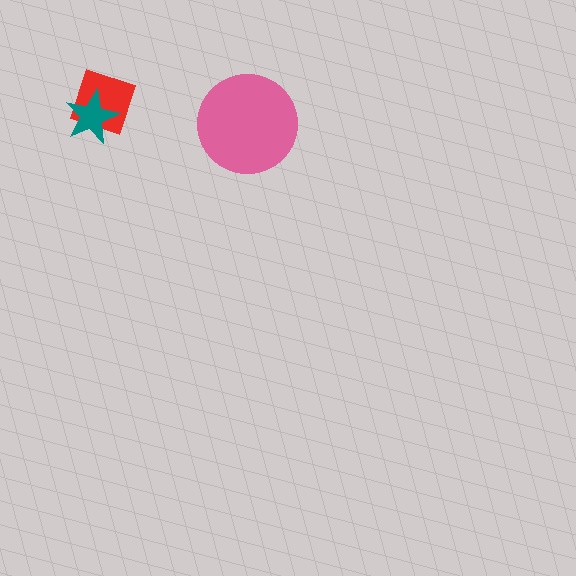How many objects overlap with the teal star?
1 object overlaps with the teal star.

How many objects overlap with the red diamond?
1 object overlaps with the red diamond.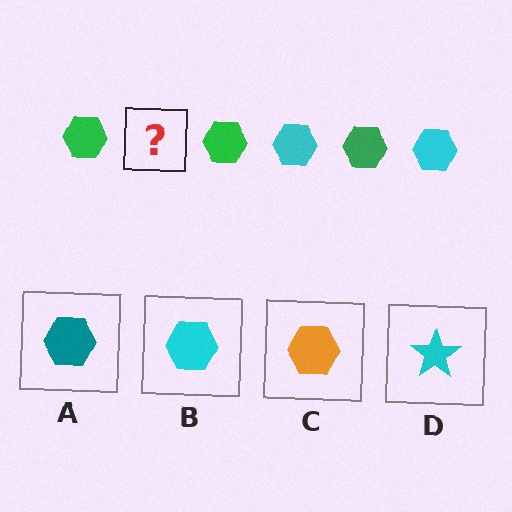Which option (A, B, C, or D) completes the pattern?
B.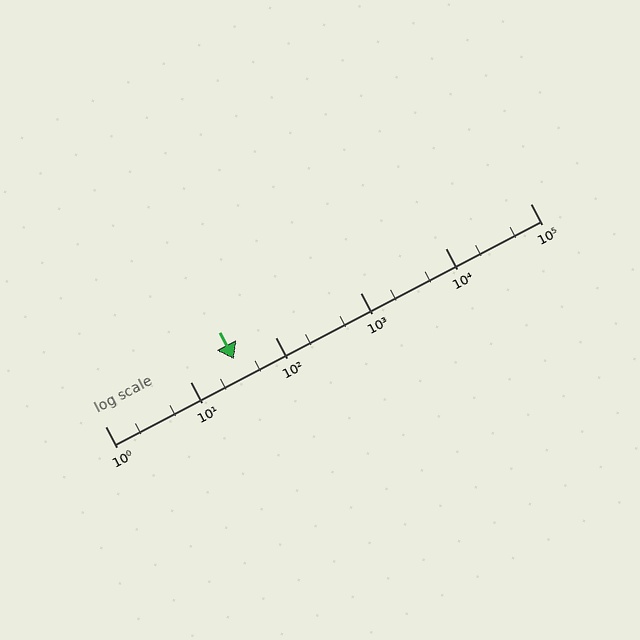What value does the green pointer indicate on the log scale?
The pointer indicates approximately 33.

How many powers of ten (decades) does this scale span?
The scale spans 5 decades, from 1 to 100000.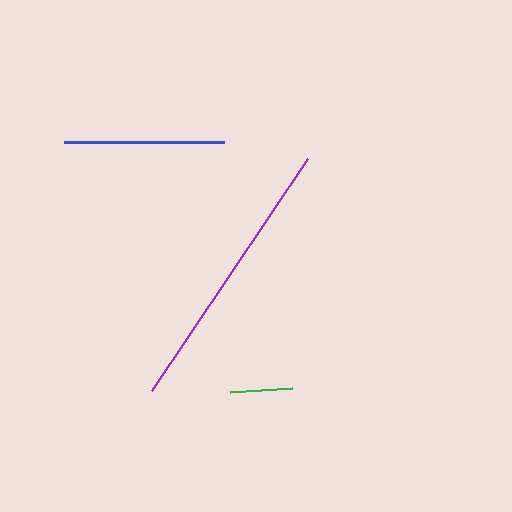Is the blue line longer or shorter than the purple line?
The purple line is longer than the blue line.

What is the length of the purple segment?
The purple segment is approximately 279 pixels long.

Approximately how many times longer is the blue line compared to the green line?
The blue line is approximately 2.6 times the length of the green line.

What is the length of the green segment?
The green segment is approximately 62 pixels long.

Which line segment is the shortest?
The green line is the shortest at approximately 62 pixels.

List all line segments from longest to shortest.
From longest to shortest: purple, blue, green.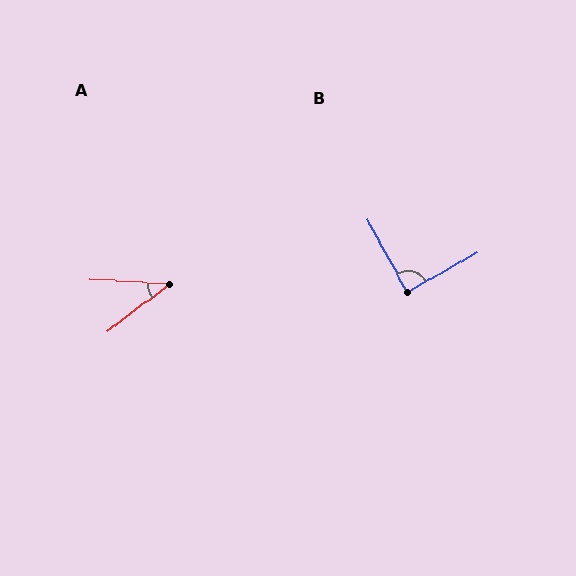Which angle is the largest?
B, at approximately 89 degrees.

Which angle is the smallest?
A, at approximately 40 degrees.